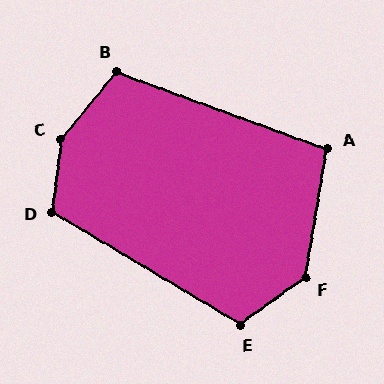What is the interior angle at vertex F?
Approximately 136 degrees (obtuse).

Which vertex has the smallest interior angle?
A, at approximately 100 degrees.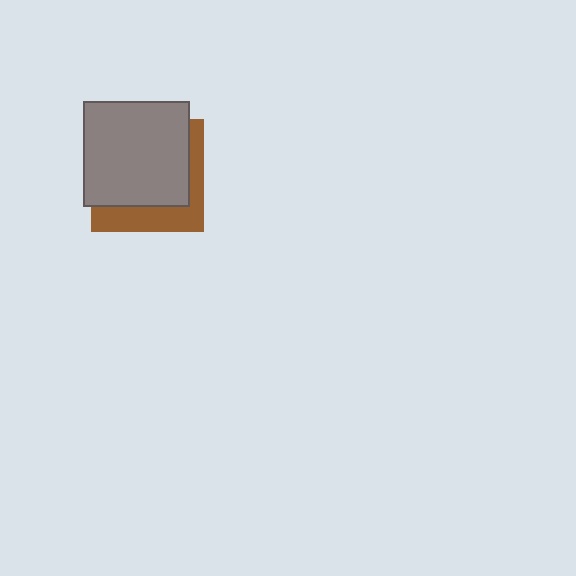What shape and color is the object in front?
The object in front is a gray square.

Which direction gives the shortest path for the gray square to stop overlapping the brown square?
Moving toward the upper-left gives the shortest separation.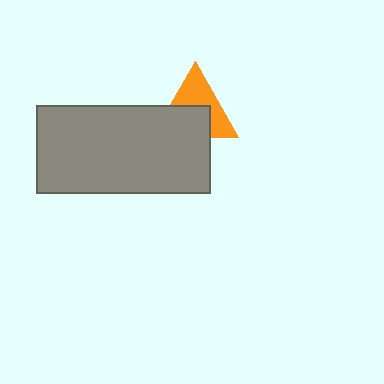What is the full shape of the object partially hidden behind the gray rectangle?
The partially hidden object is an orange triangle.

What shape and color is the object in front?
The object in front is a gray rectangle.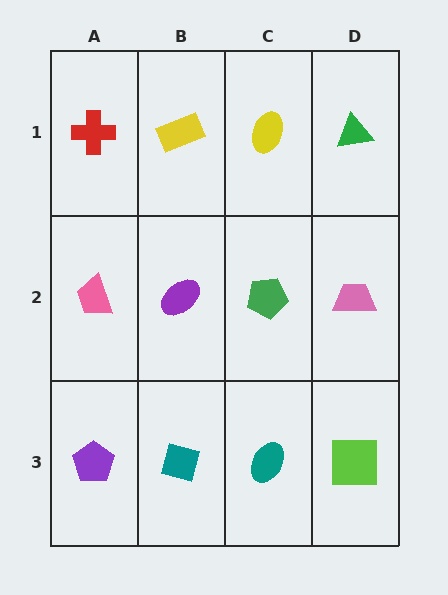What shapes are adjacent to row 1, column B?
A purple ellipse (row 2, column B), a red cross (row 1, column A), a yellow ellipse (row 1, column C).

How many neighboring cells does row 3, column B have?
3.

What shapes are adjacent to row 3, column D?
A pink trapezoid (row 2, column D), a teal ellipse (row 3, column C).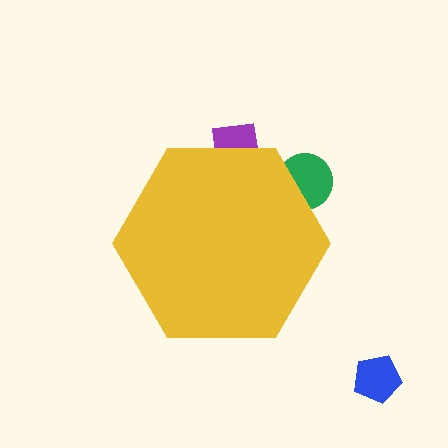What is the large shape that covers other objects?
A yellow hexagon.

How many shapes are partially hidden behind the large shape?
2 shapes are partially hidden.